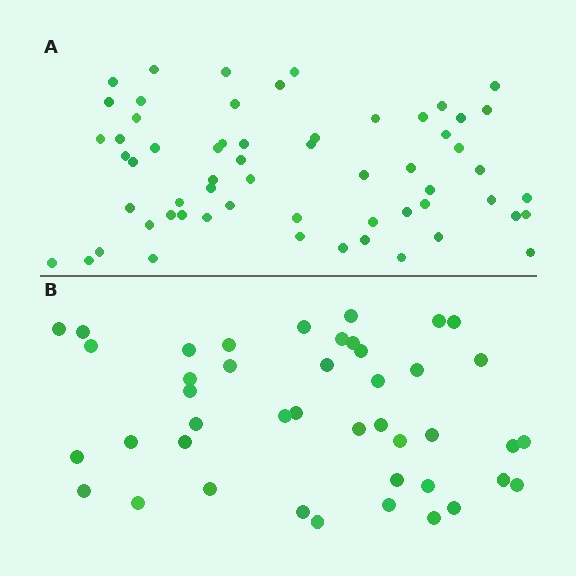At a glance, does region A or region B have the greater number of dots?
Region A (the top region) has more dots.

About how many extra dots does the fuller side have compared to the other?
Region A has approximately 15 more dots than region B.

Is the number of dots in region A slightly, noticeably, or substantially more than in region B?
Region A has noticeably more, but not dramatically so. The ratio is roughly 1.4 to 1.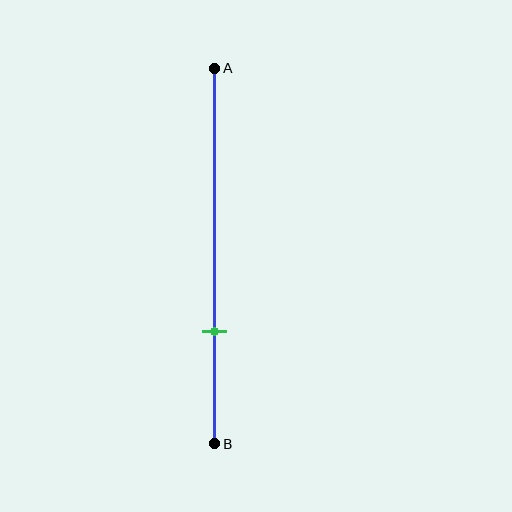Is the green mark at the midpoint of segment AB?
No, the mark is at about 70% from A, not at the 50% midpoint.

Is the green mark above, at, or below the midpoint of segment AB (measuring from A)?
The green mark is below the midpoint of segment AB.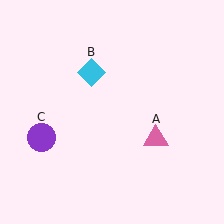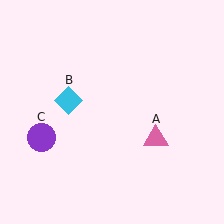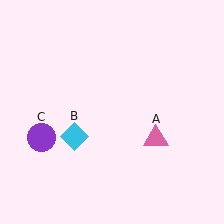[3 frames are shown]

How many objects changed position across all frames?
1 object changed position: cyan diamond (object B).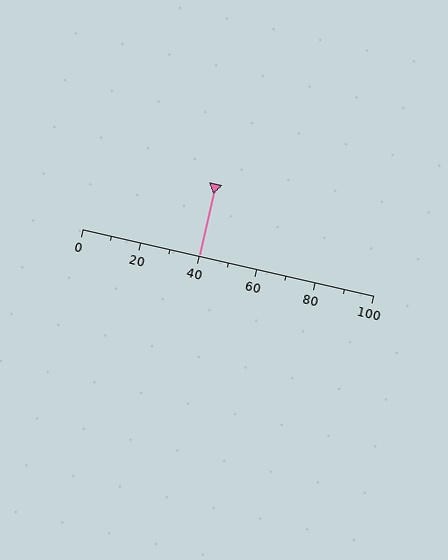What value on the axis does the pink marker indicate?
The marker indicates approximately 40.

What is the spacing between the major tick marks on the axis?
The major ticks are spaced 20 apart.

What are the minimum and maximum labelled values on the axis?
The axis runs from 0 to 100.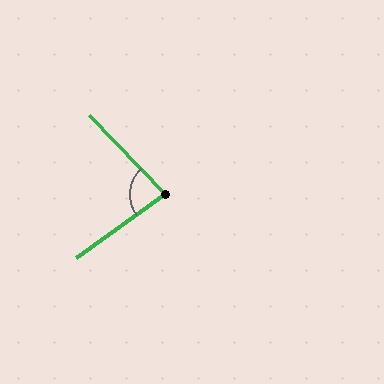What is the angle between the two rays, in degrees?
Approximately 82 degrees.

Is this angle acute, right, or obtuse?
It is acute.